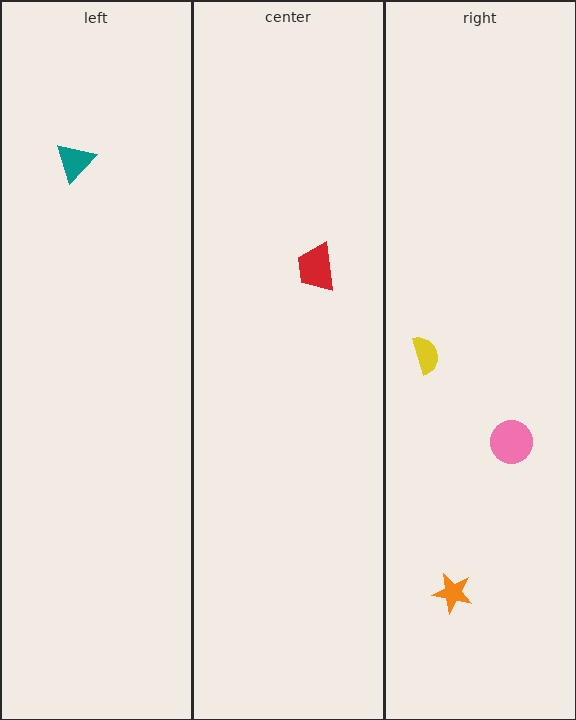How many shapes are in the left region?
1.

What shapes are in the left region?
The teal triangle.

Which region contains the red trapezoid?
The center region.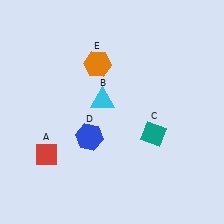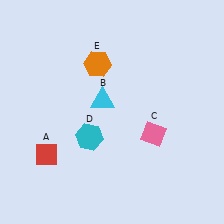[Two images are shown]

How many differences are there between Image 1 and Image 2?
There are 2 differences between the two images.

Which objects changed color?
C changed from teal to pink. D changed from blue to cyan.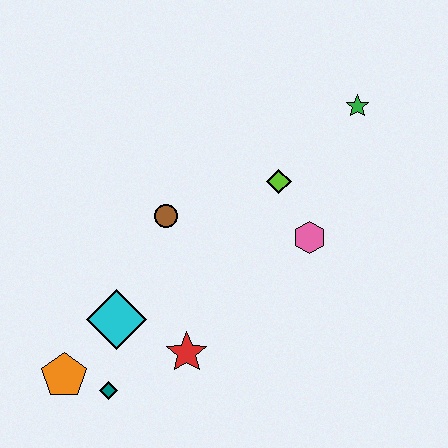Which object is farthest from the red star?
The green star is farthest from the red star.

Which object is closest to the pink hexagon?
The lime diamond is closest to the pink hexagon.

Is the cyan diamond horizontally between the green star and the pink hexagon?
No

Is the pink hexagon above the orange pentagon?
Yes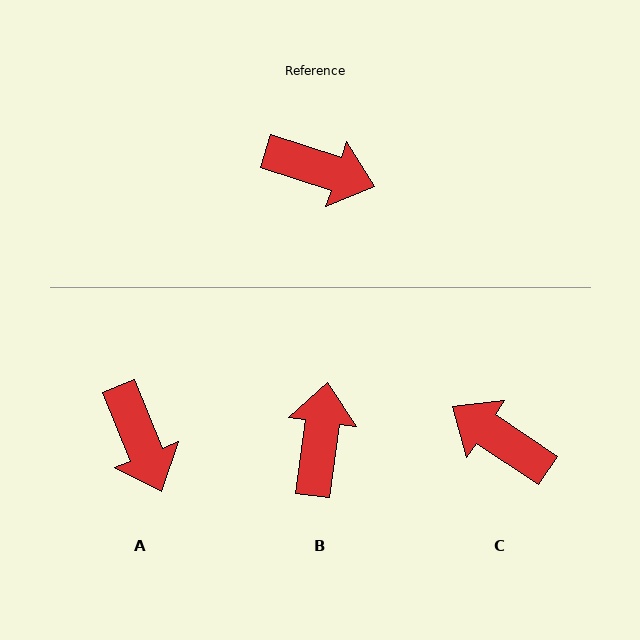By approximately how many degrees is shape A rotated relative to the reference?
Approximately 50 degrees clockwise.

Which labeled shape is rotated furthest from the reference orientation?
C, about 164 degrees away.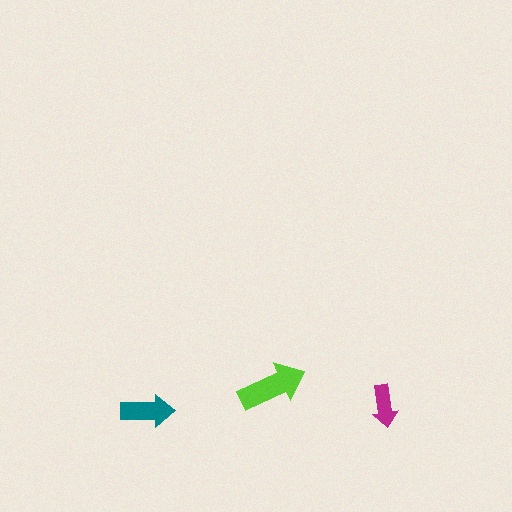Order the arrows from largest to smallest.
the lime one, the teal one, the magenta one.